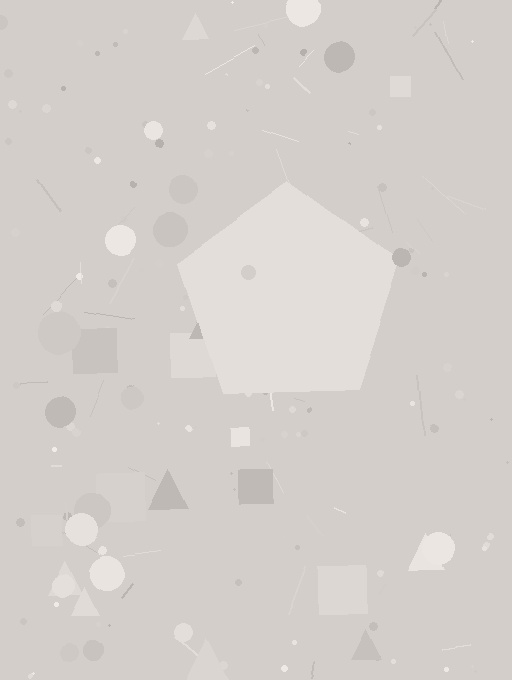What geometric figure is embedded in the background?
A pentagon is embedded in the background.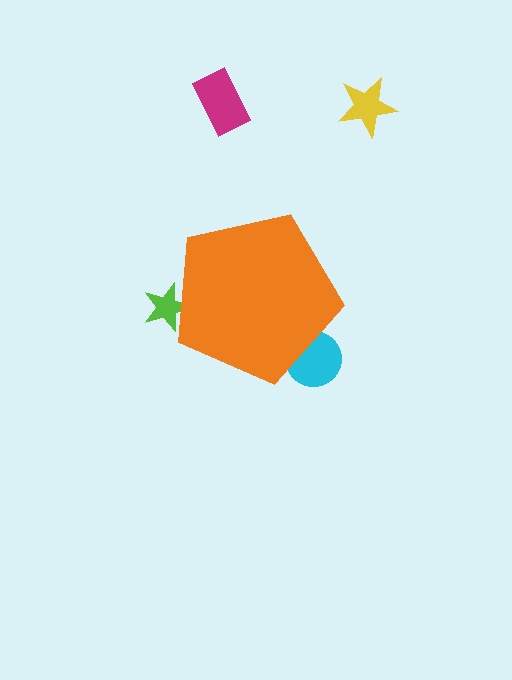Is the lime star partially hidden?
Yes, the lime star is partially hidden behind the orange pentagon.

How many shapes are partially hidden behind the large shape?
2 shapes are partially hidden.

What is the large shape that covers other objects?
An orange pentagon.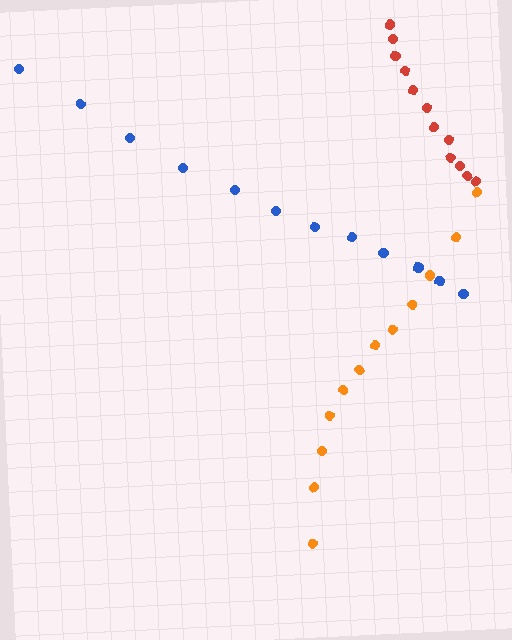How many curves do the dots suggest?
There are 3 distinct paths.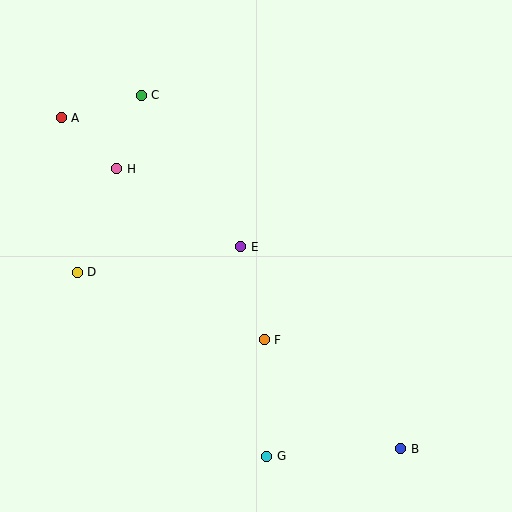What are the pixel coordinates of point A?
Point A is at (61, 118).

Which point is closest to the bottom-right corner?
Point B is closest to the bottom-right corner.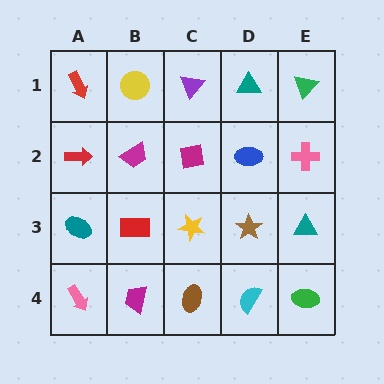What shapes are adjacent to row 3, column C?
A magenta square (row 2, column C), a brown ellipse (row 4, column C), a red rectangle (row 3, column B), a brown star (row 3, column D).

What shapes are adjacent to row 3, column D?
A blue ellipse (row 2, column D), a cyan semicircle (row 4, column D), a yellow star (row 3, column C), a teal triangle (row 3, column E).